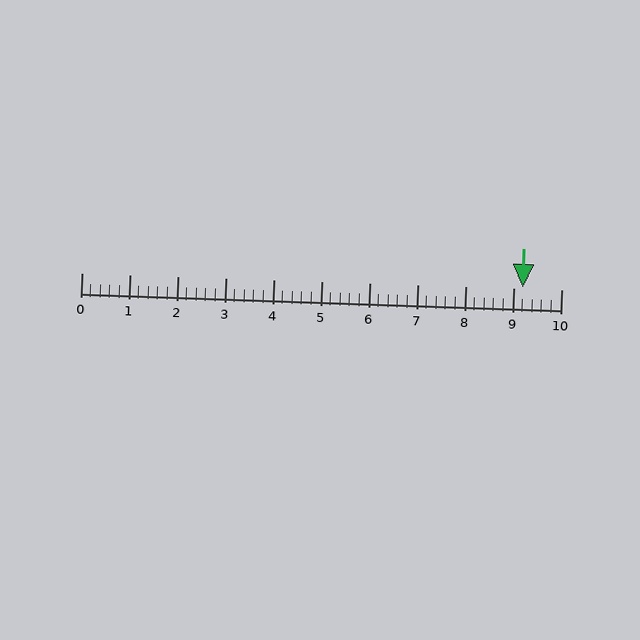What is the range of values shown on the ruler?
The ruler shows values from 0 to 10.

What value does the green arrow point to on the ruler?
The green arrow points to approximately 9.2.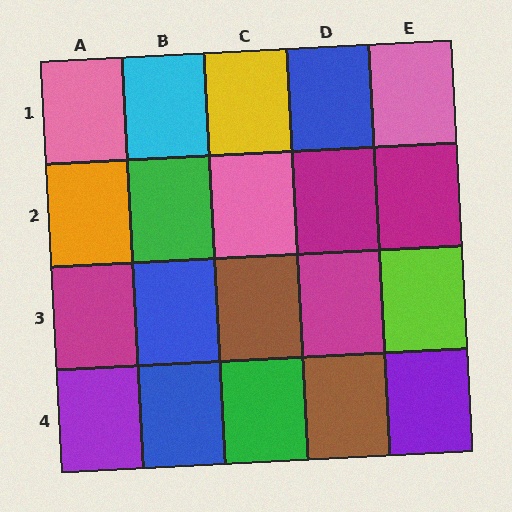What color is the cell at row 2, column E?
Magenta.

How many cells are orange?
1 cell is orange.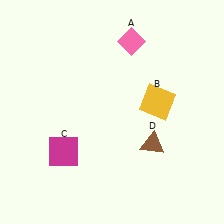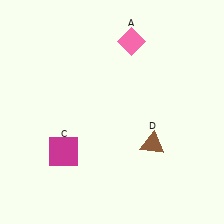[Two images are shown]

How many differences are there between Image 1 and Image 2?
There is 1 difference between the two images.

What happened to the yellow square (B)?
The yellow square (B) was removed in Image 2. It was in the top-right area of Image 1.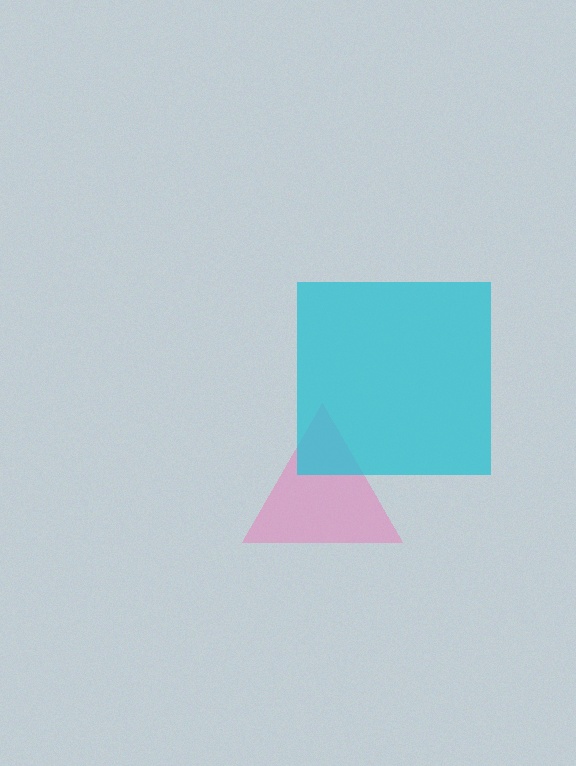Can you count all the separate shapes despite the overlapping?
Yes, there are 2 separate shapes.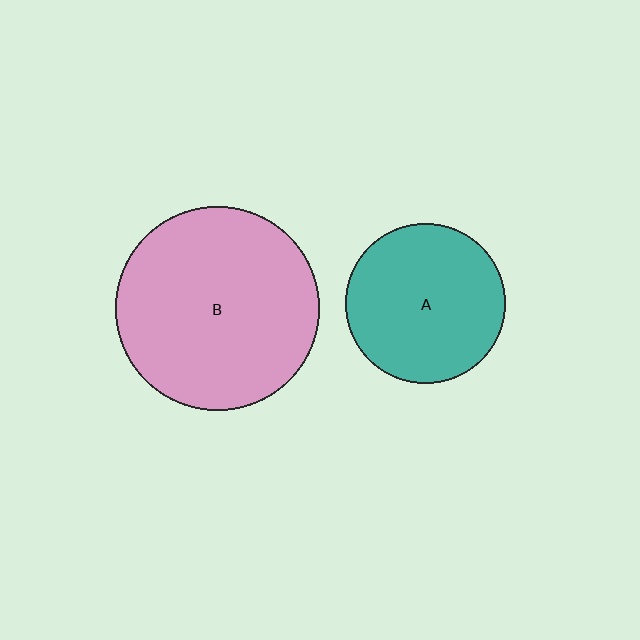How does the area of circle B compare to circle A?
Approximately 1.6 times.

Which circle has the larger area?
Circle B (pink).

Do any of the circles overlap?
No, none of the circles overlap.